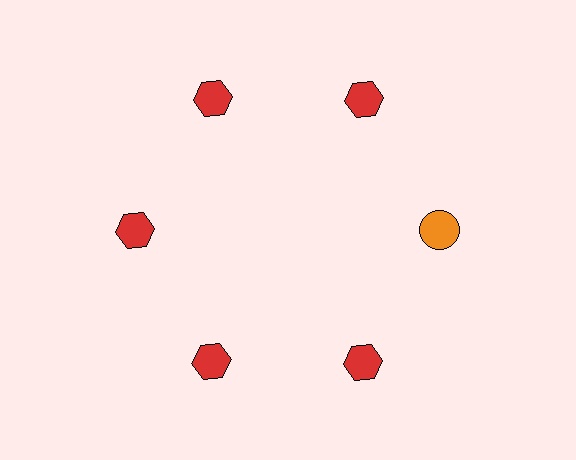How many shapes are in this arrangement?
There are 6 shapes arranged in a ring pattern.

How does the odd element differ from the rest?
It differs in both color (orange instead of red) and shape (circle instead of hexagon).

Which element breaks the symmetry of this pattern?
The orange circle at roughly the 3 o'clock position breaks the symmetry. All other shapes are red hexagons.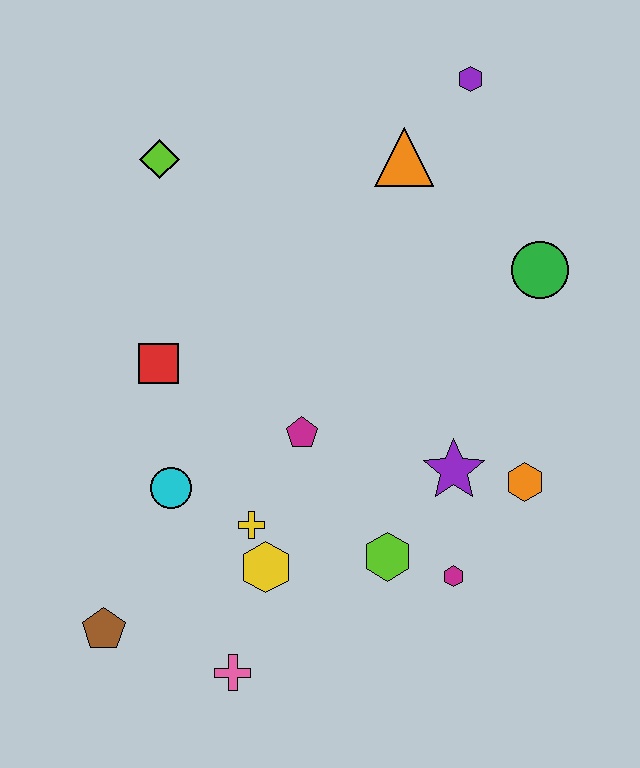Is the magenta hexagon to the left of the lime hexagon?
No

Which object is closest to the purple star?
The orange hexagon is closest to the purple star.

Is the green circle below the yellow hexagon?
No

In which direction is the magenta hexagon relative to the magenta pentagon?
The magenta hexagon is to the right of the magenta pentagon.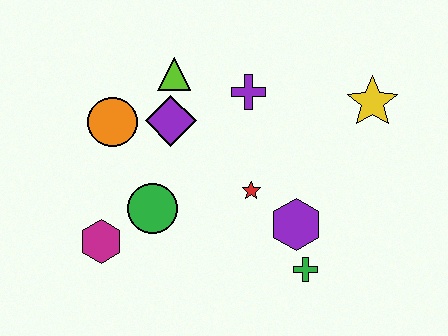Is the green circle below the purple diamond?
Yes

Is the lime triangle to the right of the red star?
No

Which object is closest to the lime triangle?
The purple diamond is closest to the lime triangle.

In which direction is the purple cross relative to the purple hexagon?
The purple cross is above the purple hexagon.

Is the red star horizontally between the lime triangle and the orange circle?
No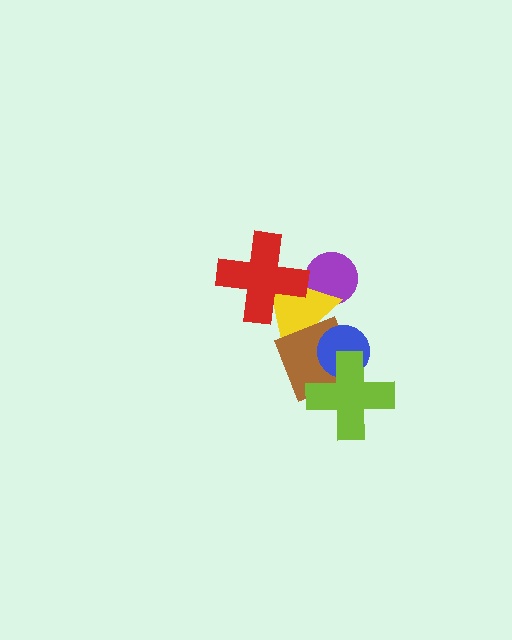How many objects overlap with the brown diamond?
3 objects overlap with the brown diamond.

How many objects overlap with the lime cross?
2 objects overlap with the lime cross.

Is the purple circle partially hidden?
Yes, it is partially covered by another shape.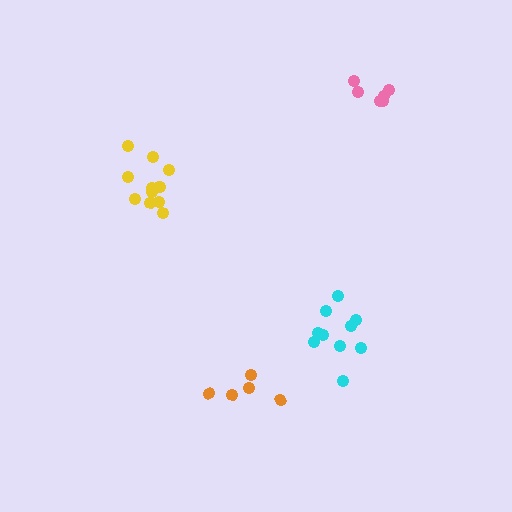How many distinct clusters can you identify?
There are 4 distinct clusters.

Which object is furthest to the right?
The pink cluster is rightmost.